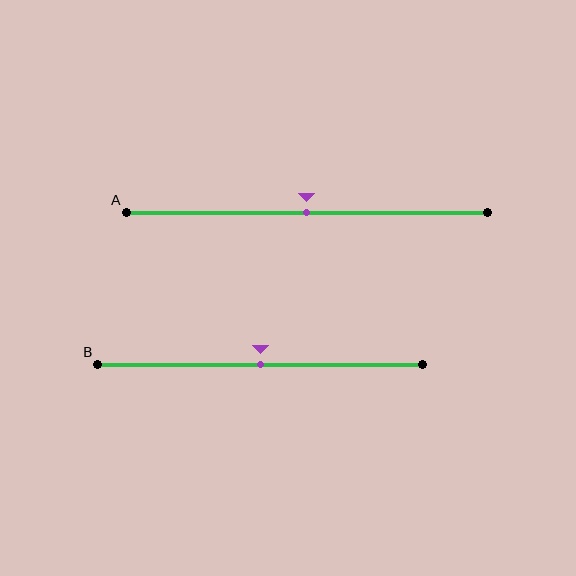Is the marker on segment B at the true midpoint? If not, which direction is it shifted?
Yes, the marker on segment B is at the true midpoint.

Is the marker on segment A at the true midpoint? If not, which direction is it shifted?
Yes, the marker on segment A is at the true midpoint.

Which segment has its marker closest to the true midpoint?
Segment A has its marker closest to the true midpoint.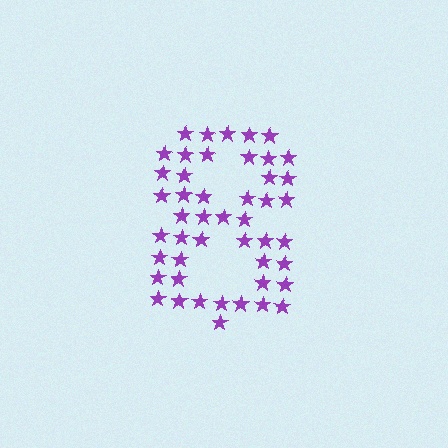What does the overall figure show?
The overall figure shows the digit 8.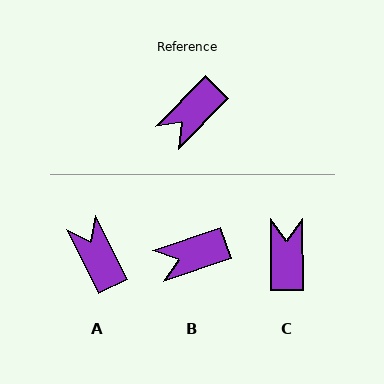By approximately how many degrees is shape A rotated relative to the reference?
Approximately 109 degrees clockwise.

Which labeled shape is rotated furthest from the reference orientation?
C, about 135 degrees away.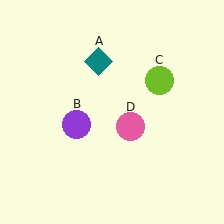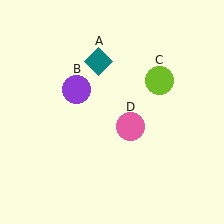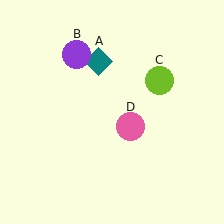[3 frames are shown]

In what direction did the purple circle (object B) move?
The purple circle (object B) moved up.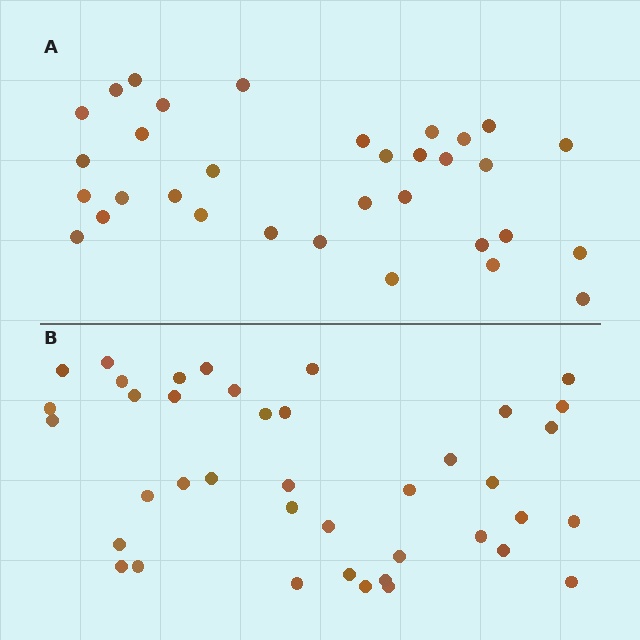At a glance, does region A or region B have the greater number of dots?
Region B (the bottom region) has more dots.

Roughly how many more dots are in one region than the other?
Region B has roughly 8 or so more dots than region A.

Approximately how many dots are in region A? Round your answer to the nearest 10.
About 30 dots. (The exact count is 33, which rounds to 30.)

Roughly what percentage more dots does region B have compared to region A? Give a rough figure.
About 20% more.